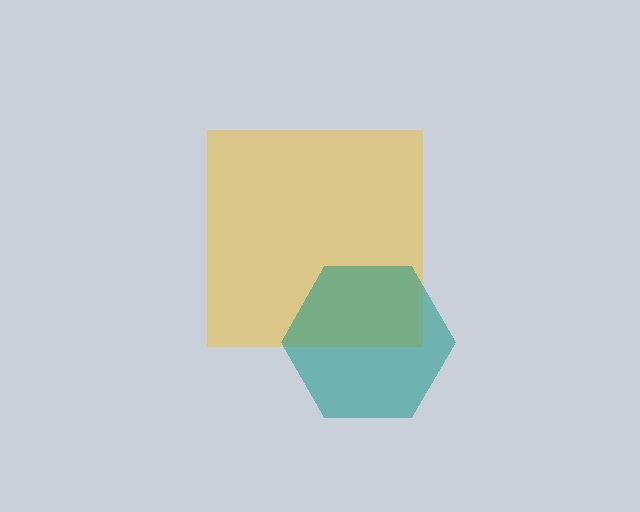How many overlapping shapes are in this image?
There are 2 overlapping shapes in the image.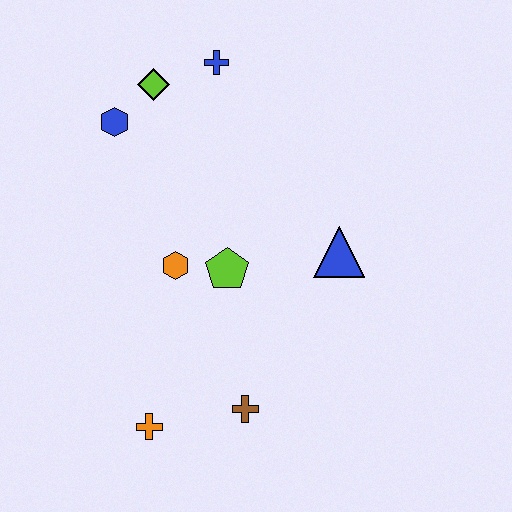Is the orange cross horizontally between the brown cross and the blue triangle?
No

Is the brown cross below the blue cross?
Yes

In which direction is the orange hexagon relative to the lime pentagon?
The orange hexagon is to the left of the lime pentagon.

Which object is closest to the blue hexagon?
The lime diamond is closest to the blue hexagon.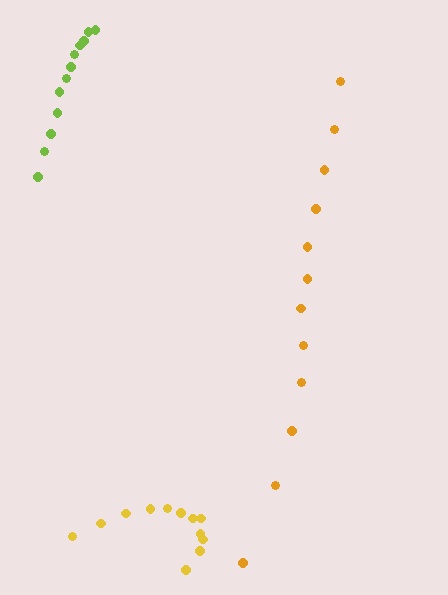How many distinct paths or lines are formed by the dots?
There are 3 distinct paths.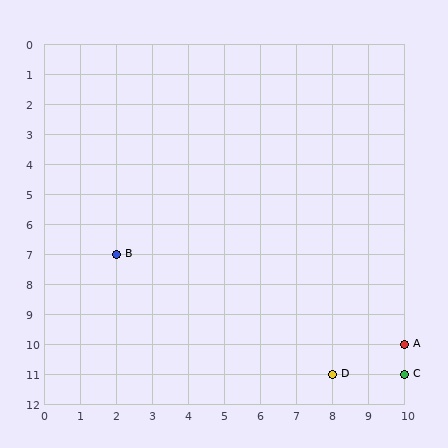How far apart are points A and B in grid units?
Points A and B are 8 columns and 3 rows apart (about 8.5 grid units diagonally).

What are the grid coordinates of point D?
Point D is at grid coordinates (8, 11).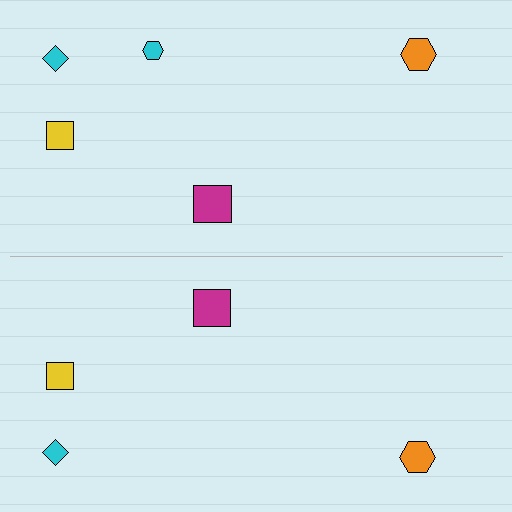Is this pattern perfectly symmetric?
No, the pattern is not perfectly symmetric. A cyan hexagon is missing from the bottom side.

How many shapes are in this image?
There are 9 shapes in this image.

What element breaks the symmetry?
A cyan hexagon is missing from the bottom side.